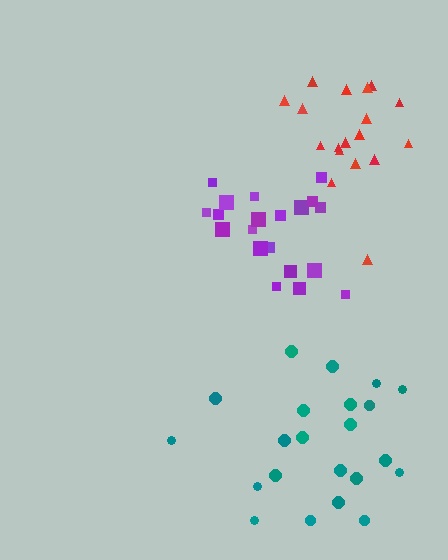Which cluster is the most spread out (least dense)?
Teal.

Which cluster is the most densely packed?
Red.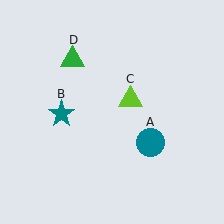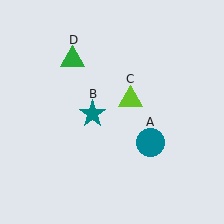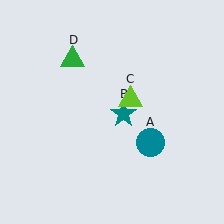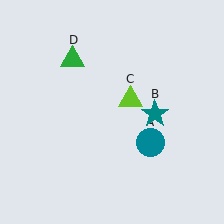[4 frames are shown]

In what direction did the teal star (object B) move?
The teal star (object B) moved right.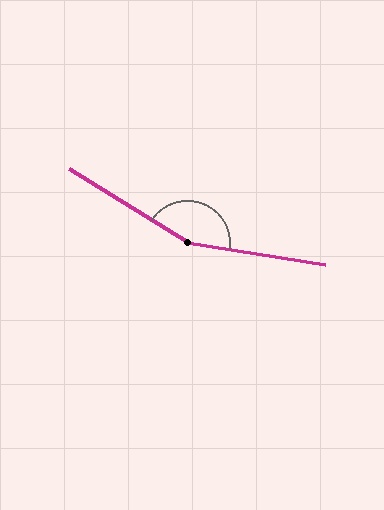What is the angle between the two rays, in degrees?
Approximately 157 degrees.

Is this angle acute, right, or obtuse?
It is obtuse.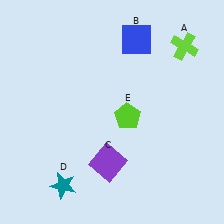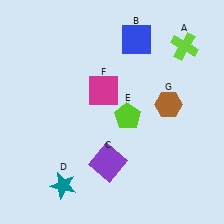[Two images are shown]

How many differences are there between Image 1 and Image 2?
There are 2 differences between the two images.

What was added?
A magenta square (F), a brown hexagon (G) were added in Image 2.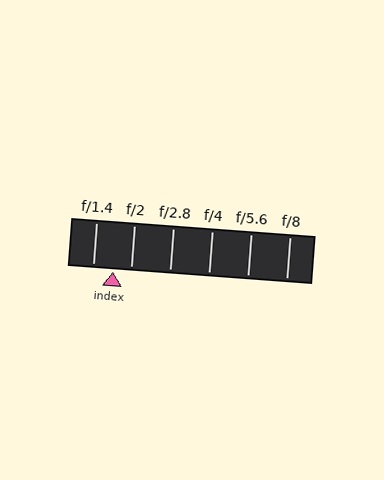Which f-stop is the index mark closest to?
The index mark is closest to f/2.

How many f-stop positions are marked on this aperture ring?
There are 6 f-stop positions marked.